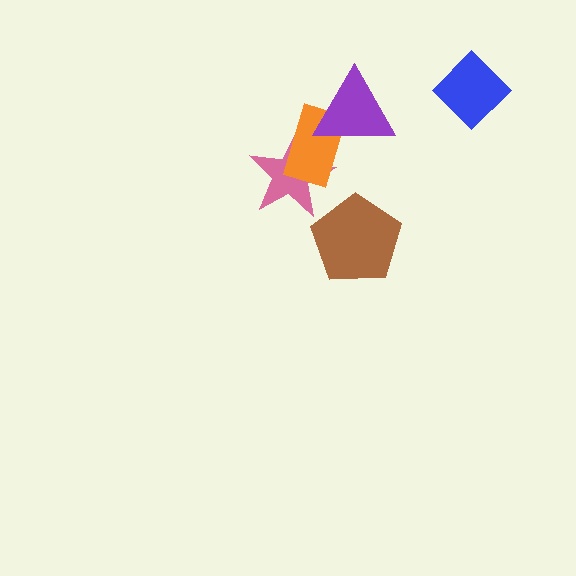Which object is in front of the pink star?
The orange rectangle is in front of the pink star.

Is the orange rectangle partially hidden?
Yes, it is partially covered by another shape.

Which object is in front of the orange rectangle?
The purple triangle is in front of the orange rectangle.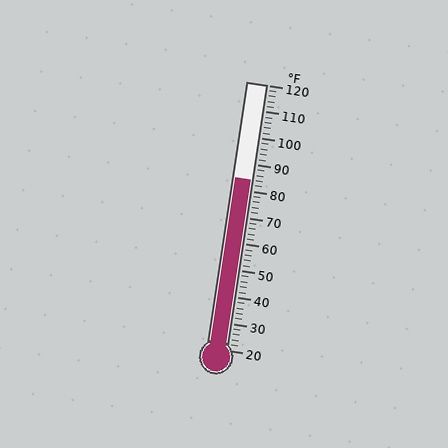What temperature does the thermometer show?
The thermometer shows approximately 84°F.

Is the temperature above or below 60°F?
The temperature is above 60°F.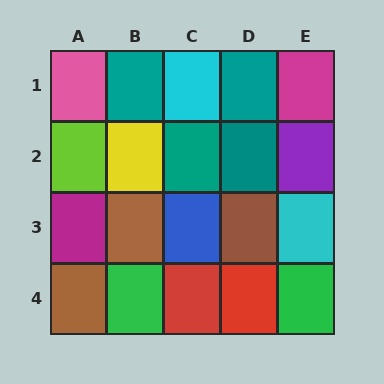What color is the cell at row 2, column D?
Teal.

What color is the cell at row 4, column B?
Green.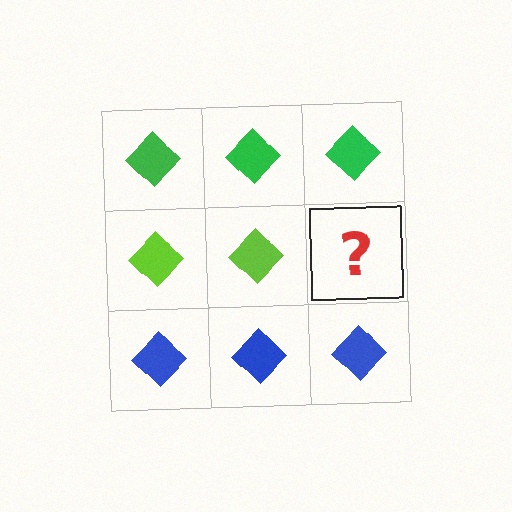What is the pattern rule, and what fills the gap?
The rule is that each row has a consistent color. The gap should be filled with a lime diamond.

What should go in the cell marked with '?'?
The missing cell should contain a lime diamond.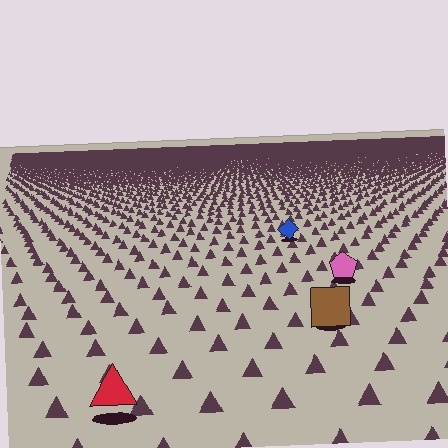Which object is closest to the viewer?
The red triangle is closest. The texture marks near it are larger and more spread out.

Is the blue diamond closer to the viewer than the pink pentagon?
No. The pink pentagon is closer — you can tell from the texture gradient: the ground texture is coarser near it.